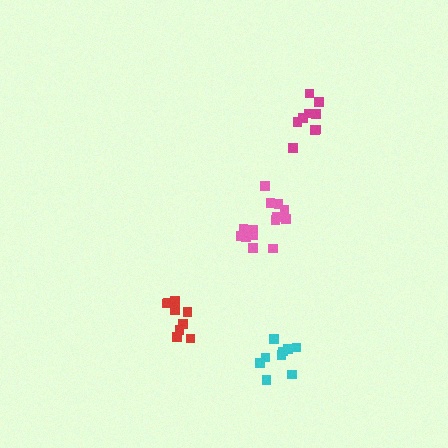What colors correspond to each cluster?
The clusters are colored: magenta, pink, red, cyan.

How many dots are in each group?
Group 1: 9 dots, Group 2: 14 dots, Group 3: 9 dots, Group 4: 9 dots (41 total).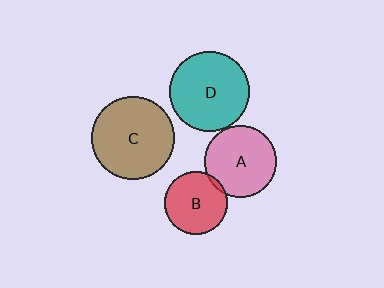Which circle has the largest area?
Circle C (brown).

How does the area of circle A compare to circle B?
Approximately 1.3 times.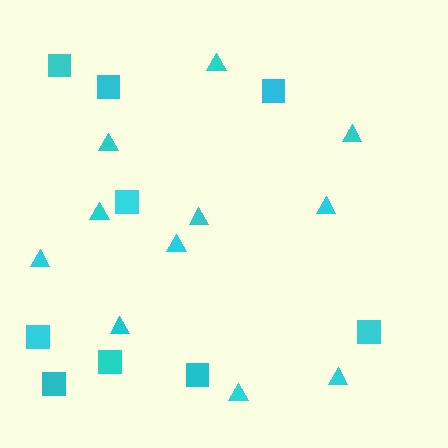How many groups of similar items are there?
There are 2 groups: one group of triangles (11) and one group of squares (9).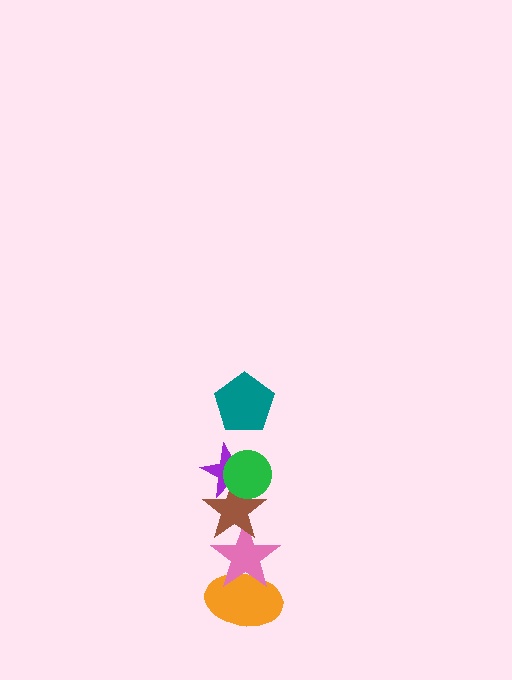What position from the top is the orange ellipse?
The orange ellipse is 6th from the top.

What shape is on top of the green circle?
The teal pentagon is on top of the green circle.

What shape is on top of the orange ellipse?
The pink star is on top of the orange ellipse.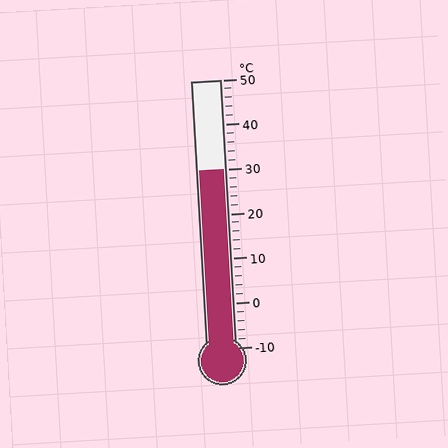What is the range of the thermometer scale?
The thermometer scale ranges from -10°C to 50°C.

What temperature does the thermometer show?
The thermometer shows approximately 30°C.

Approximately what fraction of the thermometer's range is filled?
The thermometer is filled to approximately 65% of its range.